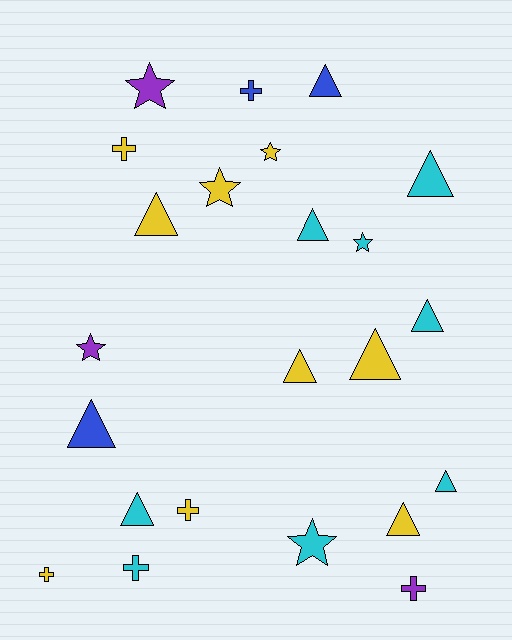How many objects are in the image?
There are 23 objects.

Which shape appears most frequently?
Triangle, with 11 objects.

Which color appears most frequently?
Yellow, with 9 objects.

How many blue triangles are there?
There are 2 blue triangles.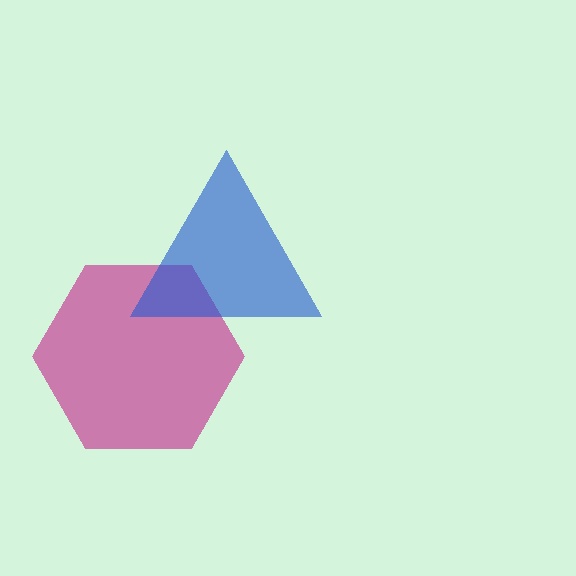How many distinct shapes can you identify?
There are 2 distinct shapes: a magenta hexagon, a blue triangle.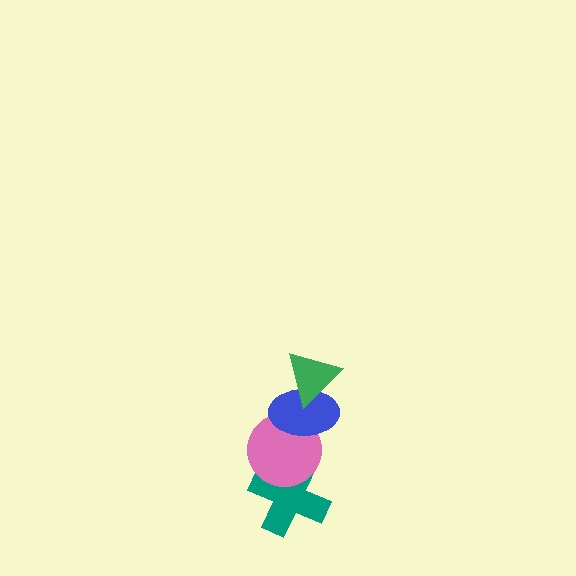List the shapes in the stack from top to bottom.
From top to bottom: the green triangle, the blue ellipse, the pink circle, the teal cross.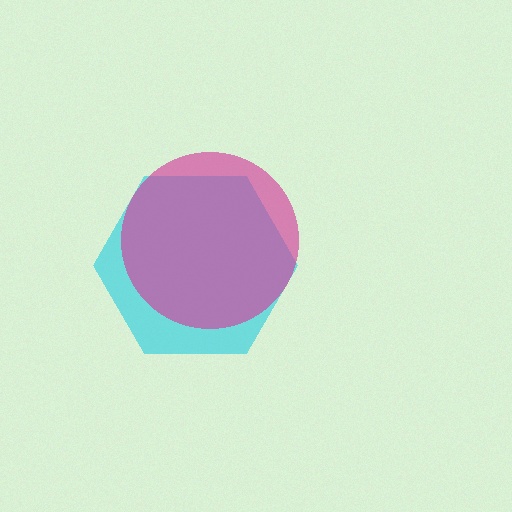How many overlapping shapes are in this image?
There are 2 overlapping shapes in the image.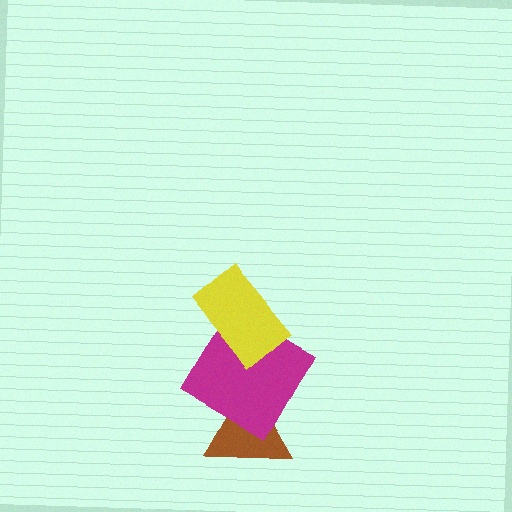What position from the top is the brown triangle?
The brown triangle is 3rd from the top.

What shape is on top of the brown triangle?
The magenta diamond is on top of the brown triangle.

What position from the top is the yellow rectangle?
The yellow rectangle is 1st from the top.